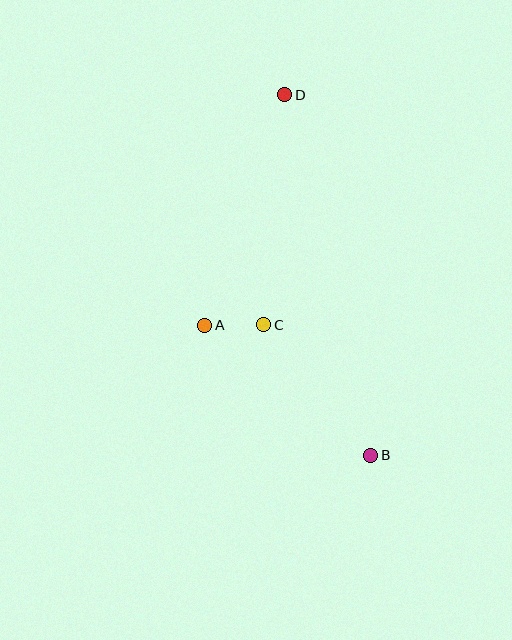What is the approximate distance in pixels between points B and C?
The distance between B and C is approximately 168 pixels.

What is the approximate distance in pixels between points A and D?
The distance between A and D is approximately 244 pixels.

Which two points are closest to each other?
Points A and C are closest to each other.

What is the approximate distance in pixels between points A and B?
The distance between A and B is approximately 211 pixels.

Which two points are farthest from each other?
Points B and D are farthest from each other.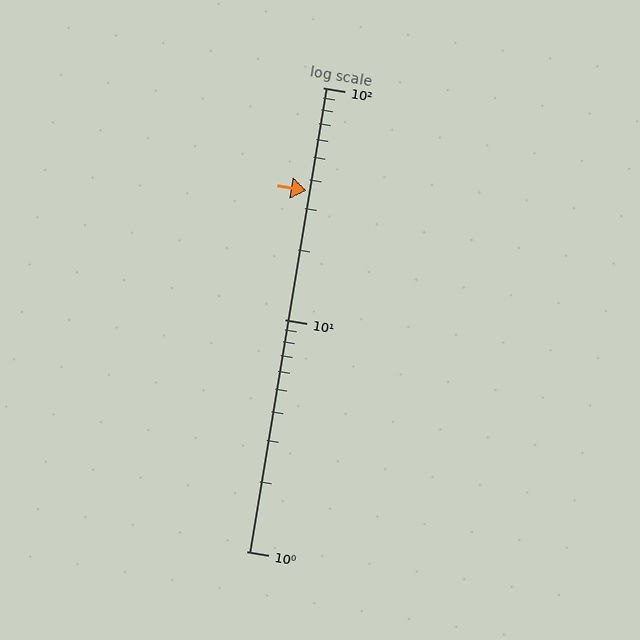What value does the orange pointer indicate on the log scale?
The pointer indicates approximately 36.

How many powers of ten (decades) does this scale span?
The scale spans 2 decades, from 1 to 100.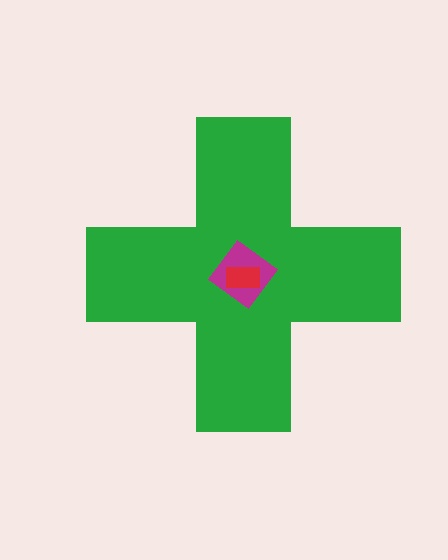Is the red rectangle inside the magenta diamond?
Yes.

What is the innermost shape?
The red rectangle.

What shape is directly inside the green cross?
The magenta diamond.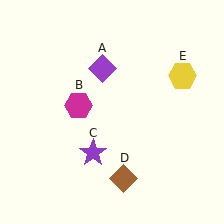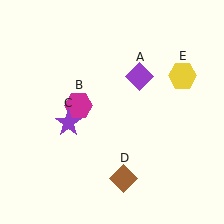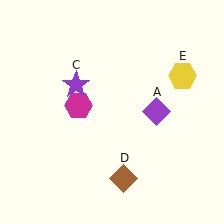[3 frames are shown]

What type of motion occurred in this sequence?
The purple diamond (object A), purple star (object C) rotated clockwise around the center of the scene.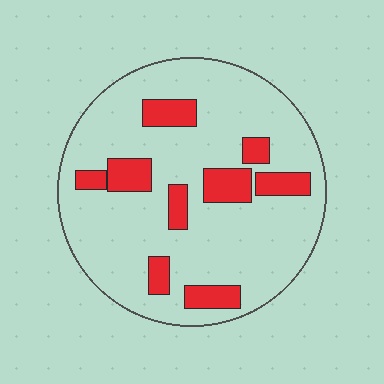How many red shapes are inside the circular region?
9.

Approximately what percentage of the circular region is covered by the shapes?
Approximately 20%.